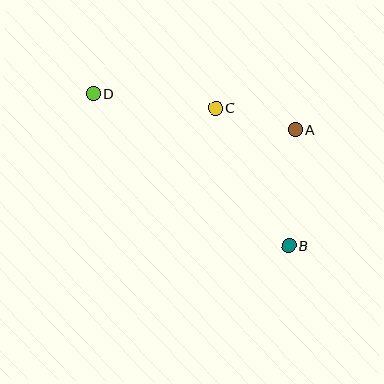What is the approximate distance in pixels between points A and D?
The distance between A and D is approximately 205 pixels.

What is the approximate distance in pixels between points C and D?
The distance between C and D is approximately 123 pixels.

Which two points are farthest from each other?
Points B and D are farthest from each other.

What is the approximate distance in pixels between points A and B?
The distance between A and B is approximately 116 pixels.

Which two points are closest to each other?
Points A and C are closest to each other.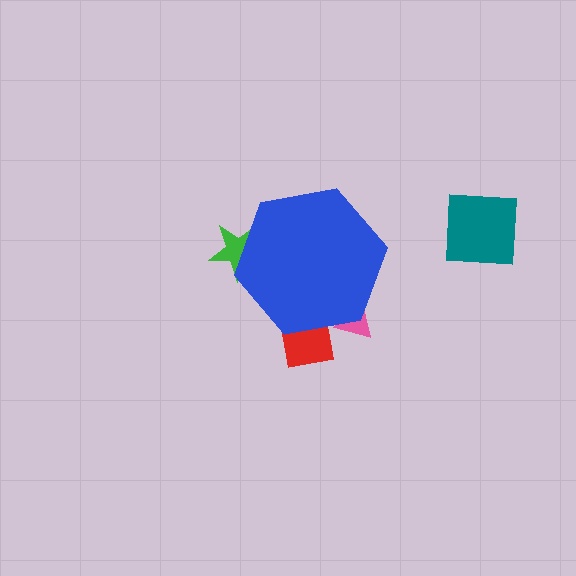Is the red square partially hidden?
Yes, the red square is partially hidden behind the blue hexagon.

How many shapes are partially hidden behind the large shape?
3 shapes are partially hidden.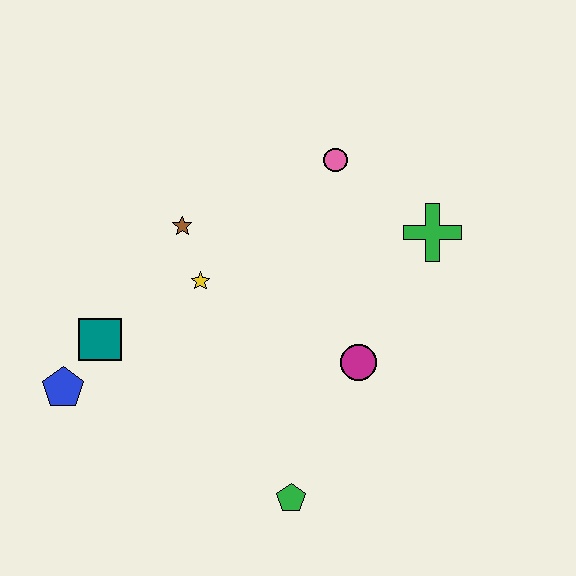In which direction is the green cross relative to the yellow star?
The green cross is to the right of the yellow star.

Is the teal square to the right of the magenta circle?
No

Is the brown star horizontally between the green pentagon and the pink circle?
No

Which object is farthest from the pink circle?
The blue pentagon is farthest from the pink circle.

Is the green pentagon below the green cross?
Yes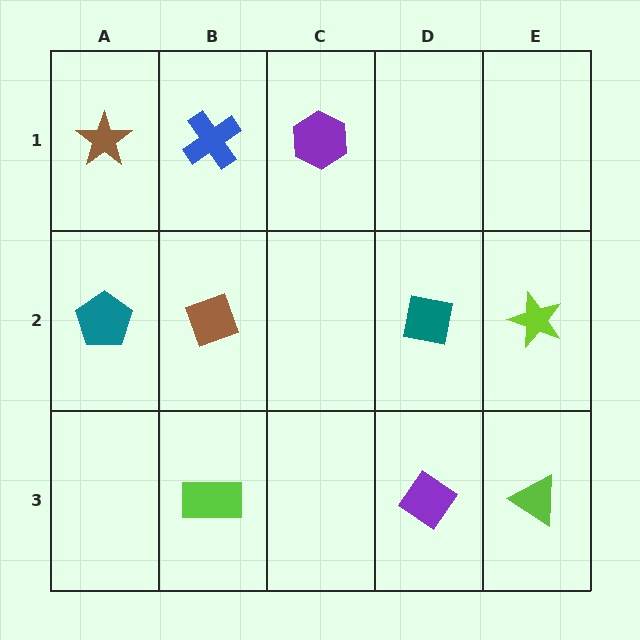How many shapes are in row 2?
4 shapes.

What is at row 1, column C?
A purple hexagon.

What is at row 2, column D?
A teal square.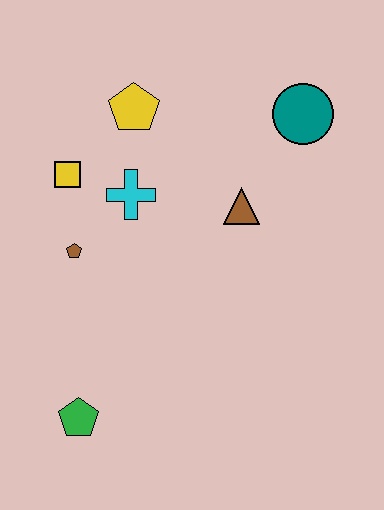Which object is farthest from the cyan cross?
The green pentagon is farthest from the cyan cross.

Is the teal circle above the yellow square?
Yes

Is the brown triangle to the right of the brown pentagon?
Yes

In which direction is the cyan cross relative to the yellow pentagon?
The cyan cross is below the yellow pentagon.